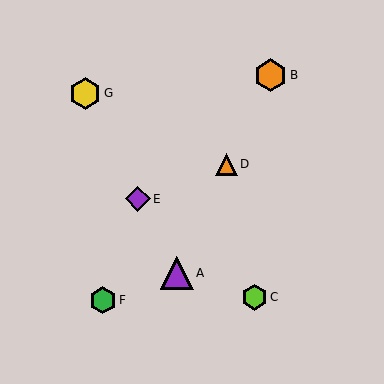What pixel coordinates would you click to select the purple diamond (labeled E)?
Click at (138, 199) to select the purple diamond E.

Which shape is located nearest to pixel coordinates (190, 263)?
The purple triangle (labeled A) at (177, 273) is nearest to that location.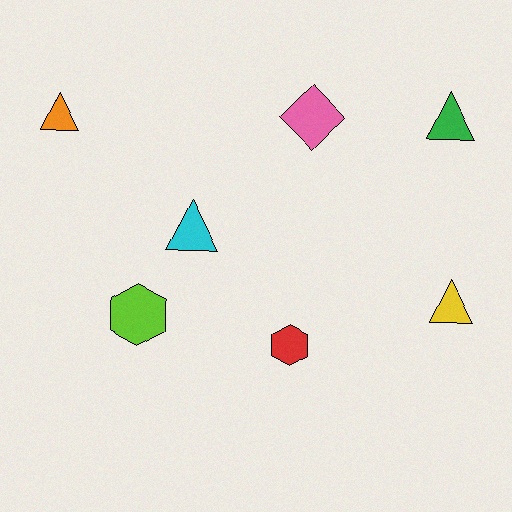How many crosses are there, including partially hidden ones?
There are no crosses.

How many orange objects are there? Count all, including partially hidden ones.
There is 1 orange object.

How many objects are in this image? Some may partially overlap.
There are 7 objects.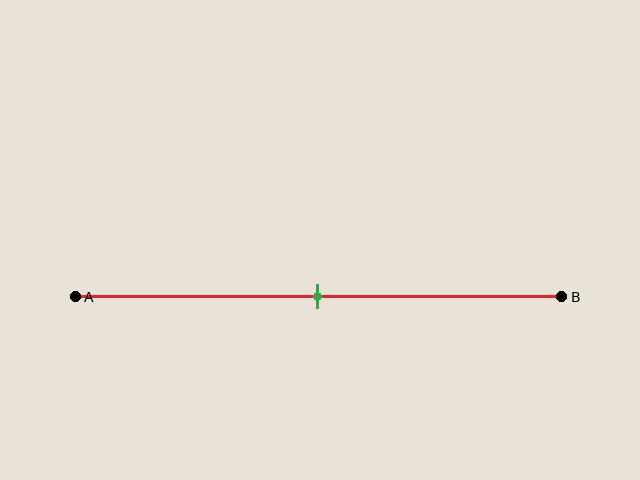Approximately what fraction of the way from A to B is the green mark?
The green mark is approximately 50% of the way from A to B.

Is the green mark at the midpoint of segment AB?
Yes, the mark is approximately at the midpoint.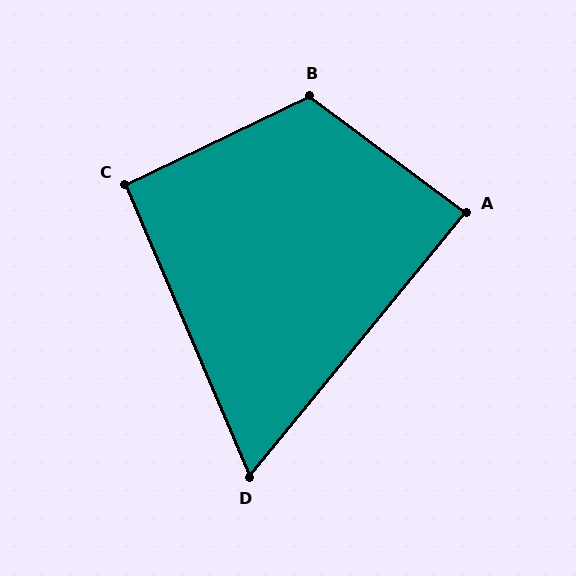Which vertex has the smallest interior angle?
D, at approximately 62 degrees.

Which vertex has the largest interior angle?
B, at approximately 118 degrees.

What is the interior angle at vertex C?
Approximately 93 degrees (approximately right).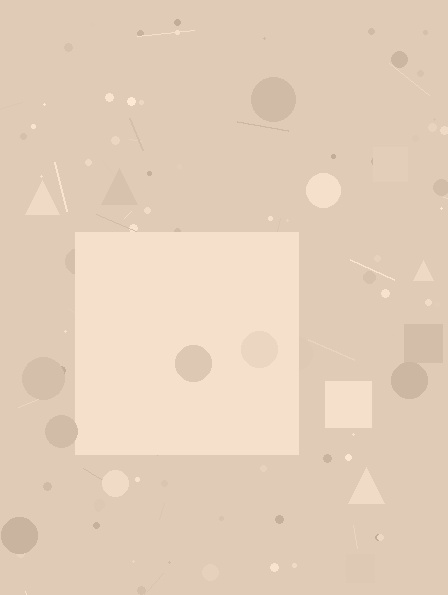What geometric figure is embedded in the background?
A square is embedded in the background.